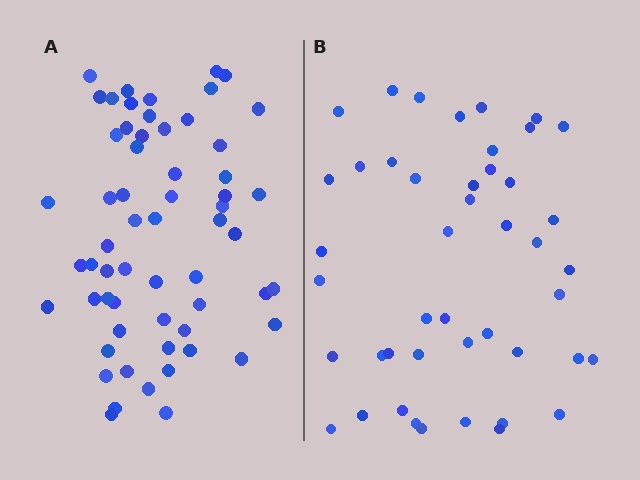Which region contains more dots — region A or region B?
Region A (the left region) has more dots.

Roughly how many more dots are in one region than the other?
Region A has approximately 15 more dots than region B.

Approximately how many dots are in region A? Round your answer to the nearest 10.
About 60 dots.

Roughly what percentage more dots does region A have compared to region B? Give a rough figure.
About 35% more.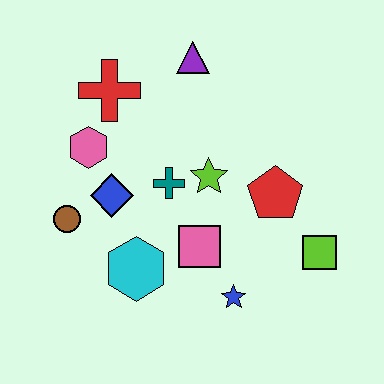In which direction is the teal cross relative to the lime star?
The teal cross is to the left of the lime star.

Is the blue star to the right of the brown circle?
Yes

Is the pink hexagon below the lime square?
No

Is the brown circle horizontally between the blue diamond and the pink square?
No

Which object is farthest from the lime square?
The red cross is farthest from the lime square.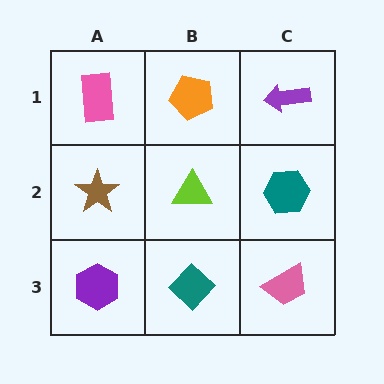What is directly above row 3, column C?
A teal hexagon.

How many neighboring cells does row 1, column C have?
2.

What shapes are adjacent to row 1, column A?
A brown star (row 2, column A), an orange pentagon (row 1, column B).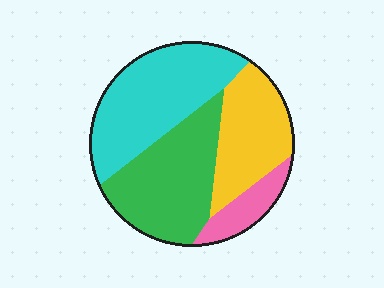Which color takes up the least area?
Pink, at roughly 10%.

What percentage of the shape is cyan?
Cyan covers about 35% of the shape.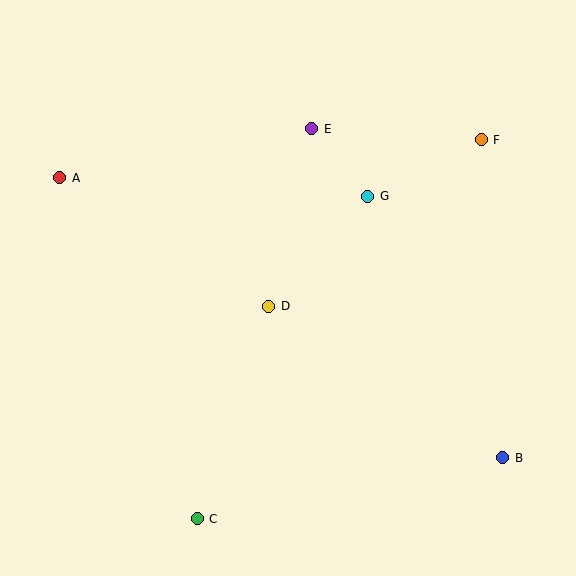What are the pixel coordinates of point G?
Point G is at (368, 196).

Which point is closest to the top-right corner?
Point F is closest to the top-right corner.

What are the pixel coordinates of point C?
Point C is at (197, 519).